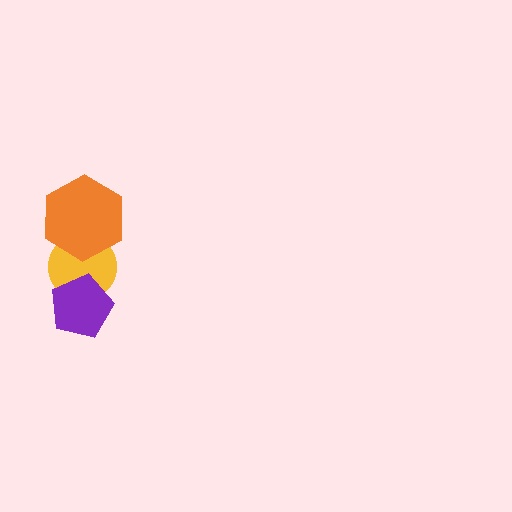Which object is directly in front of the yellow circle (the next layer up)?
The purple pentagon is directly in front of the yellow circle.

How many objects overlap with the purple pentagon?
1 object overlaps with the purple pentagon.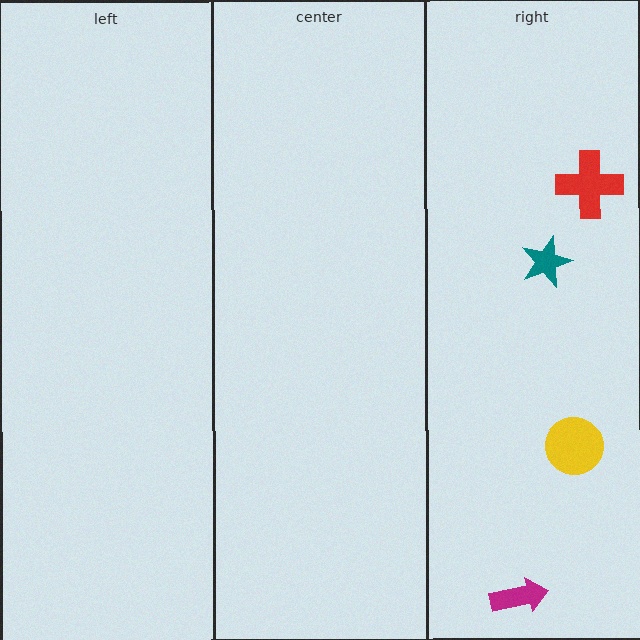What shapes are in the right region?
The yellow circle, the magenta arrow, the red cross, the teal star.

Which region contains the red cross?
The right region.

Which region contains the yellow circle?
The right region.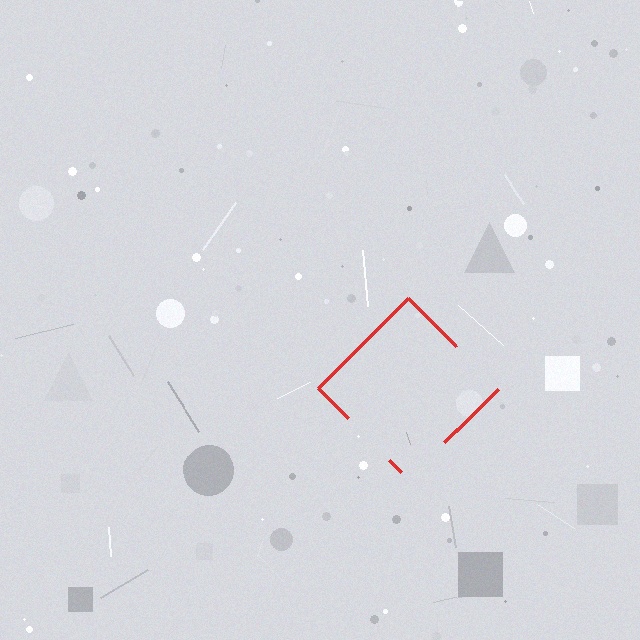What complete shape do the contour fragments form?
The contour fragments form a diamond.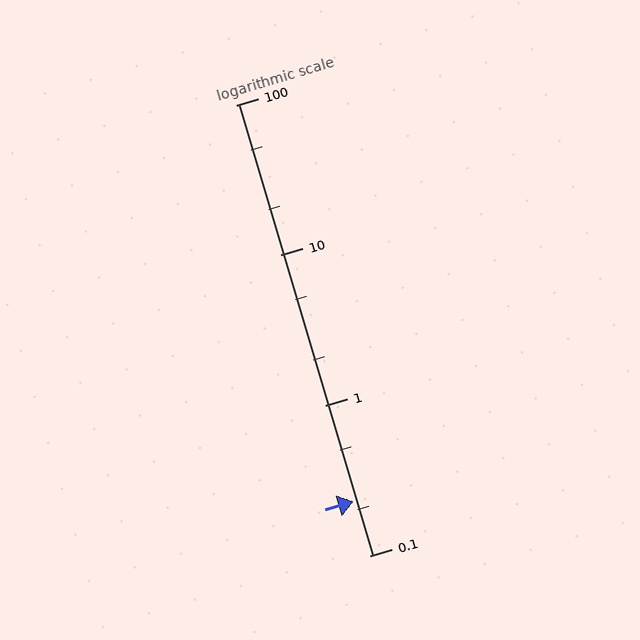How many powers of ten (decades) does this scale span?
The scale spans 3 decades, from 0.1 to 100.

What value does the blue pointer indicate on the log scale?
The pointer indicates approximately 0.23.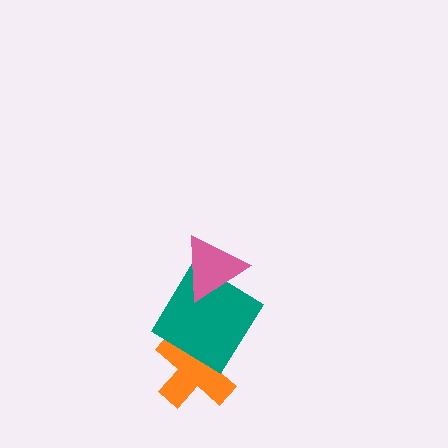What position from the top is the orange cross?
The orange cross is 3rd from the top.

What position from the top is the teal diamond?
The teal diamond is 2nd from the top.